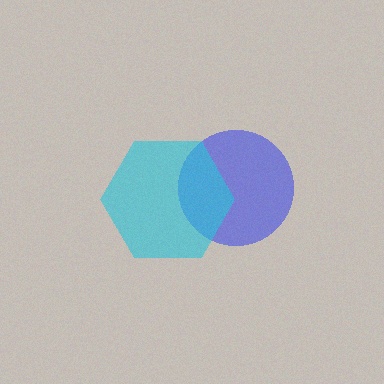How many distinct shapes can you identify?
There are 2 distinct shapes: a blue circle, a cyan hexagon.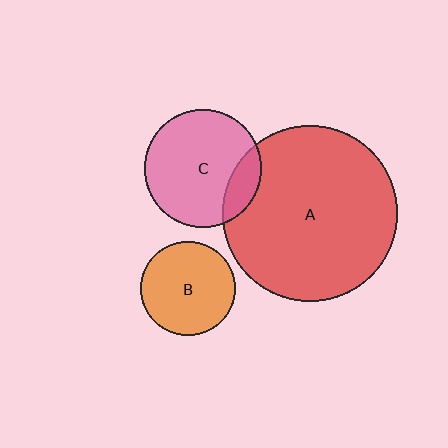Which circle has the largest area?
Circle A (red).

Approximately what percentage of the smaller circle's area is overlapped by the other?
Approximately 15%.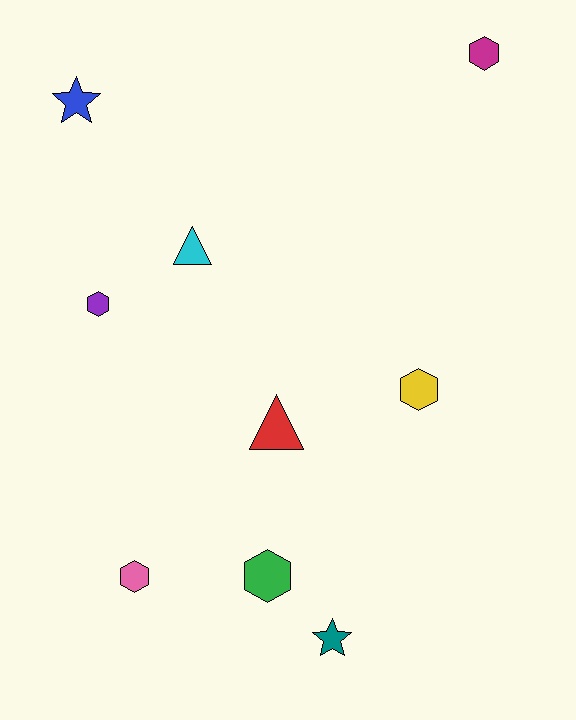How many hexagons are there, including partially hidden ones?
There are 5 hexagons.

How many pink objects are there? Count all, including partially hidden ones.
There is 1 pink object.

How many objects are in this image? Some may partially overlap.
There are 9 objects.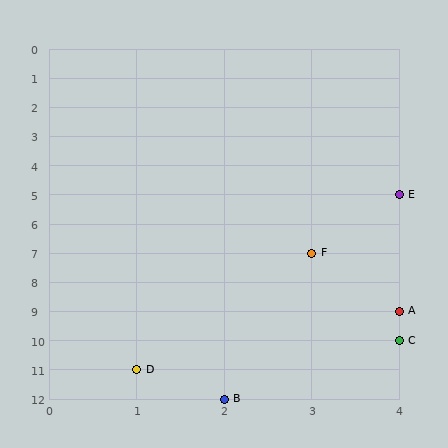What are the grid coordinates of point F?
Point F is at grid coordinates (3, 7).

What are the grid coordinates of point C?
Point C is at grid coordinates (4, 10).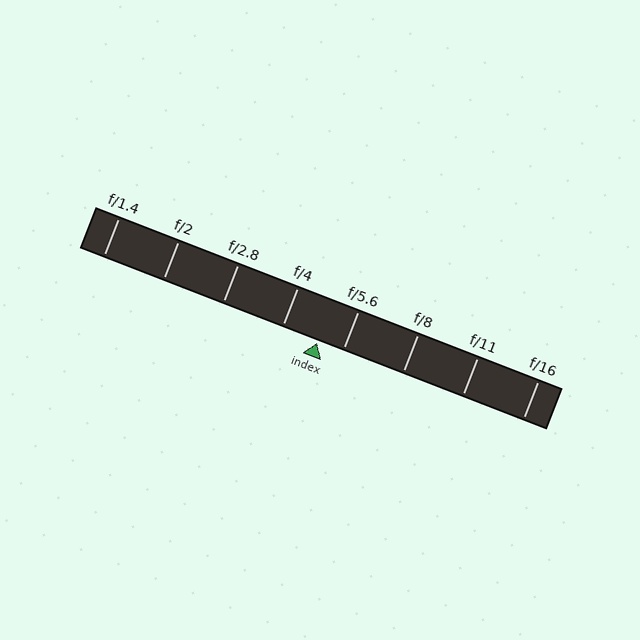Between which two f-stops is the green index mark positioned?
The index mark is between f/4 and f/5.6.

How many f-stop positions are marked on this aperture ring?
There are 8 f-stop positions marked.